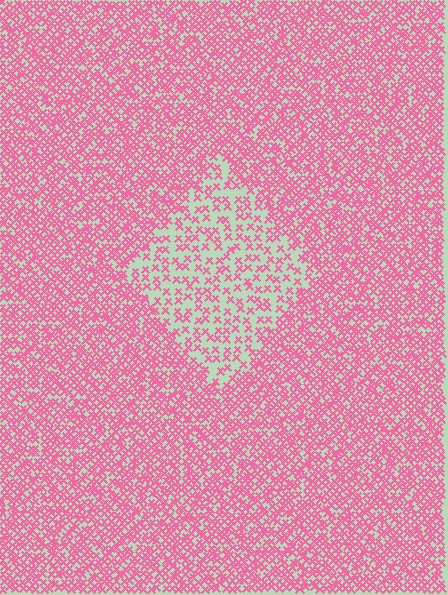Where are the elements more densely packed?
The elements are more densely packed outside the diamond boundary.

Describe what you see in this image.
The image contains small pink elements arranged at two different densities. A diamond-shaped region is visible where the elements are less densely packed than the surrounding area.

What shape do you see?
I see a diamond.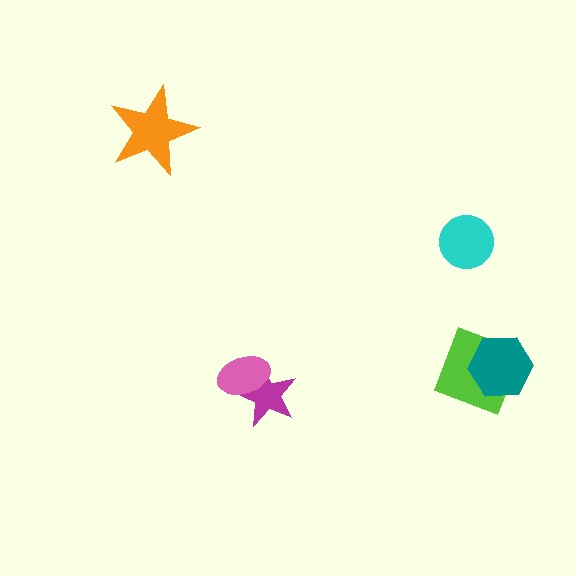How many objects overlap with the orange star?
0 objects overlap with the orange star.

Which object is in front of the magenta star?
The pink ellipse is in front of the magenta star.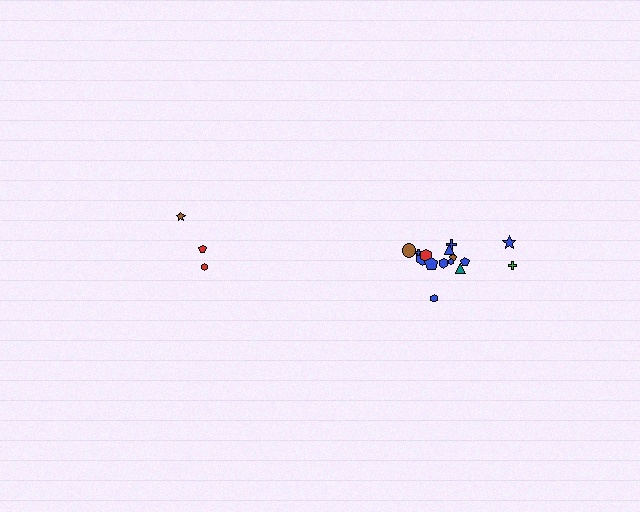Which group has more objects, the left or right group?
The right group.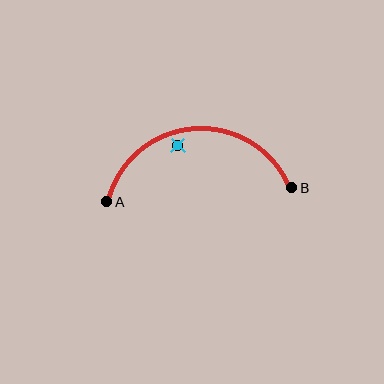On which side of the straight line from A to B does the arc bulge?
The arc bulges above the straight line connecting A and B.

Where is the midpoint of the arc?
The arc midpoint is the point on the curve farthest from the straight line joining A and B. It sits above that line.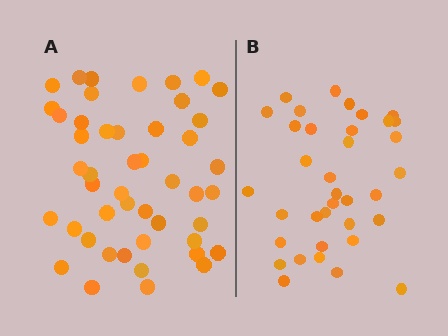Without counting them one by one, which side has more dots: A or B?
Region A (the left region) has more dots.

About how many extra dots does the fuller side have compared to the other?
Region A has roughly 12 or so more dots than region B.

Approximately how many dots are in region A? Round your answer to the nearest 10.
About 50 dots. (The exact count is 47, which rounds to 50.)